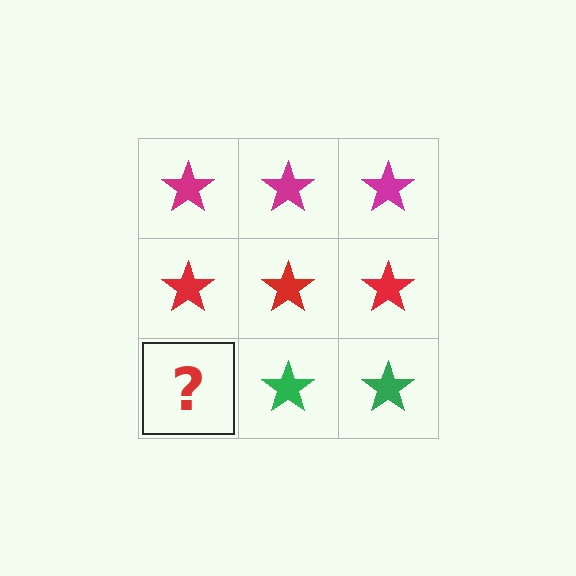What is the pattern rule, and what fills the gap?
The rule is that each row has a consistent color. The gap should be filled with a green star.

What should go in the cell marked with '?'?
The missing cell should contain a green star.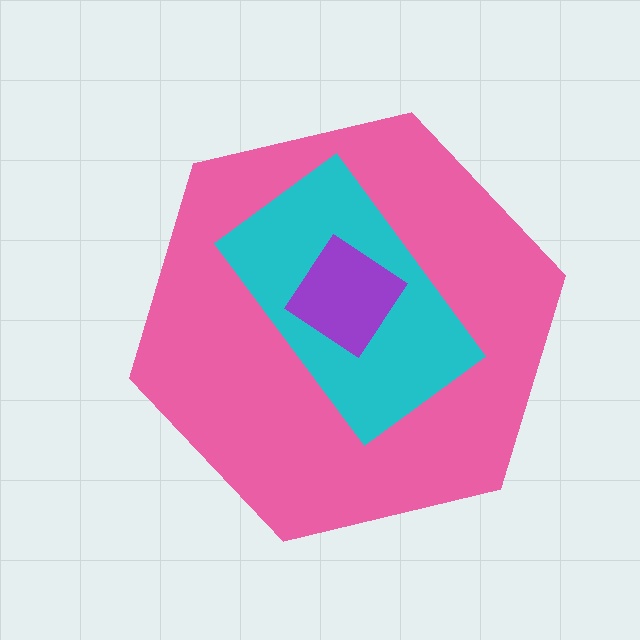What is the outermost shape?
The pink hexagon.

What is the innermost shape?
The purple diamond.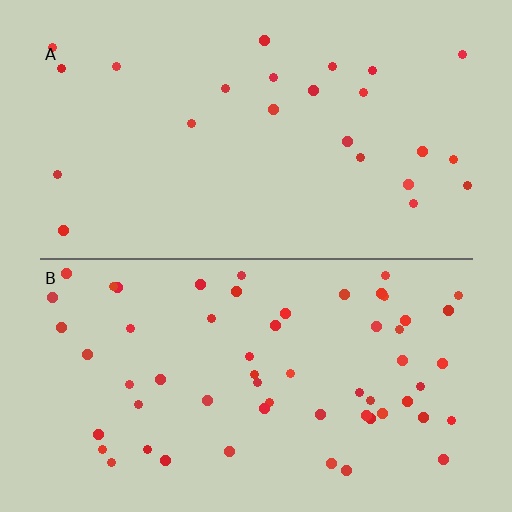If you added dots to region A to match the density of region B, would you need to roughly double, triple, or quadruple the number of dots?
Approximately double.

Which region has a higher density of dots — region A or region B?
B (the bottom).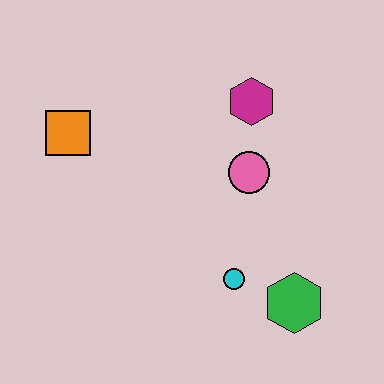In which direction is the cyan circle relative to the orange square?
The cyan circle is to the right of the orange square.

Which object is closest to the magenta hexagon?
The pink circle is closest to the magenta hexagon.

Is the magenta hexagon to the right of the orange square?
Yes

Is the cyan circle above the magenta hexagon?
No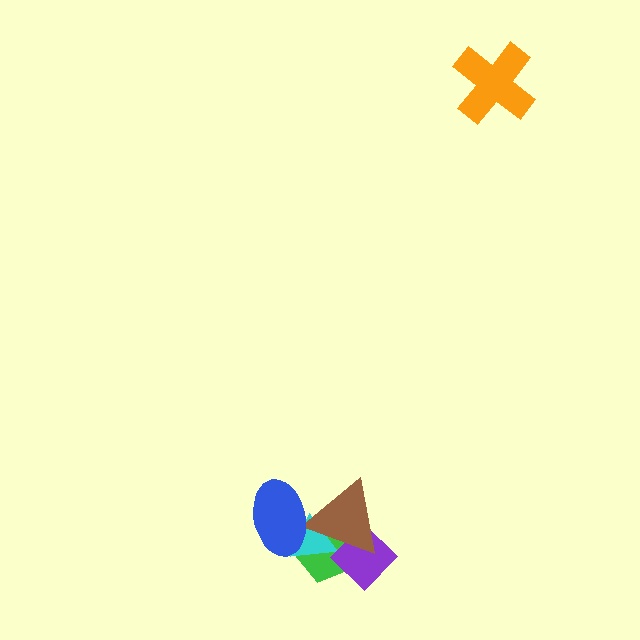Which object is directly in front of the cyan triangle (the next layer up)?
The purple diamond is directly in front of the cyan triangle.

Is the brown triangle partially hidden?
Yes, it is partially covered by another shape.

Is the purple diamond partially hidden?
Yes, it is partially covered by another shape.